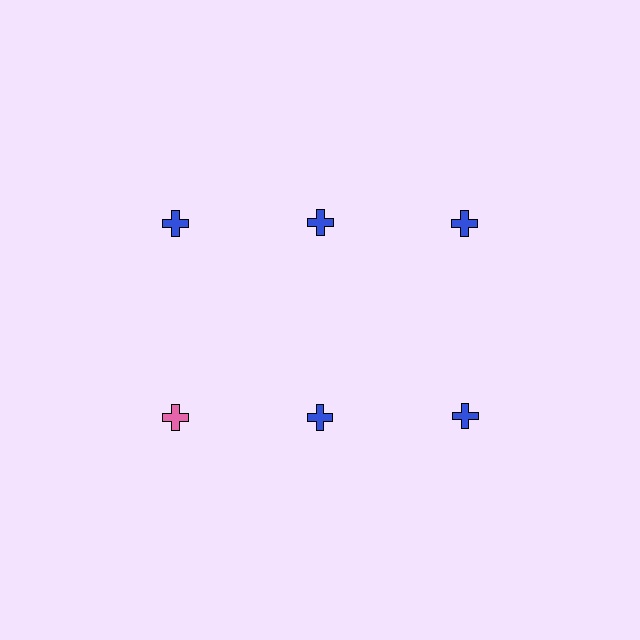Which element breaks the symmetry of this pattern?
The pink cross in the second row, leftmost column breaks the symmetry. All other shapes are blue crosses.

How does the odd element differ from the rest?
It has a different color: pink instead of blue.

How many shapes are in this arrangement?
There are 6 shapes arranged in a grid pattern.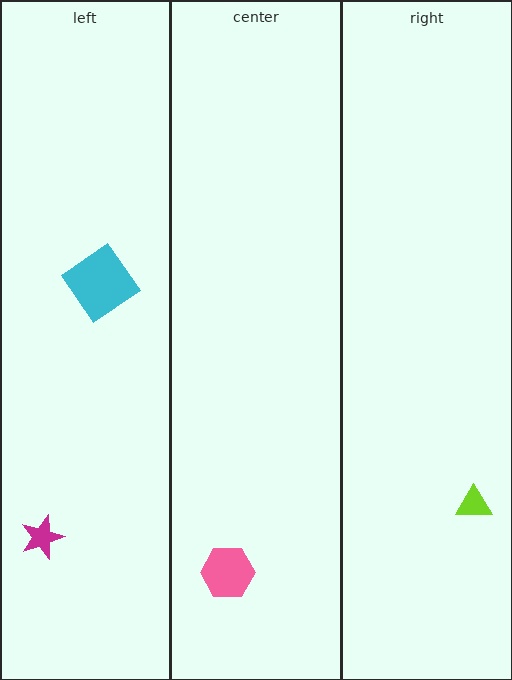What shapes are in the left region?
The cyan diamond, the magenta star.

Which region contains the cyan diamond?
The left region.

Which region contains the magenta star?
The left region.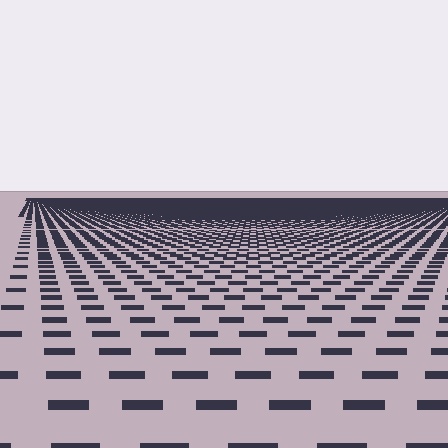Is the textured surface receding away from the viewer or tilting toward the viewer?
The surface is receding away from the viewer. Texture elements get smaller and denser toward the top.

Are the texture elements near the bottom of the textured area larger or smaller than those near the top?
Larger. Near the bottom, elements are closer to the viewer and appear at a bigger on-screen size.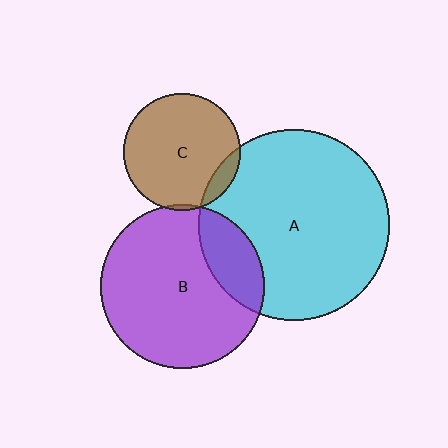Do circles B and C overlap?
Yes.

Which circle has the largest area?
Circle A (cyan).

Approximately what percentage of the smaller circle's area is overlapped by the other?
Approximately 5%.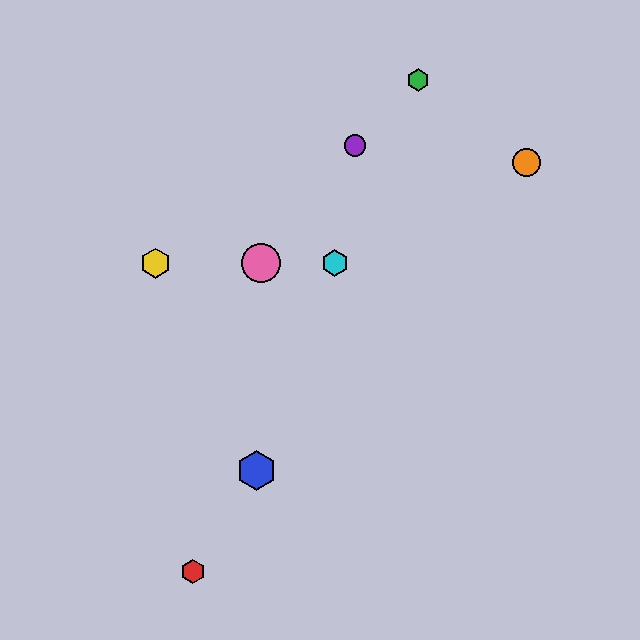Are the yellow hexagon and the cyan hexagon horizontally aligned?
Yes, both are at y≈263.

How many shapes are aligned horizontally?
3 shapes (the yellow hexagon, the cyan hexagon, the pink circle) are aligned horizontally.